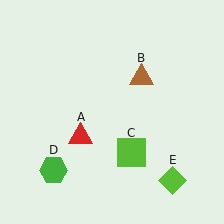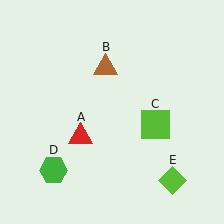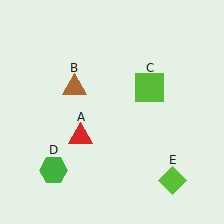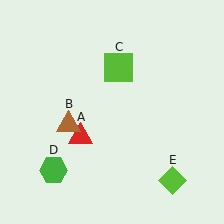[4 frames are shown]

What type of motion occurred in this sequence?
The brown triangle (object B), lime square (object C) rotated counterclockwise around the center of the scene.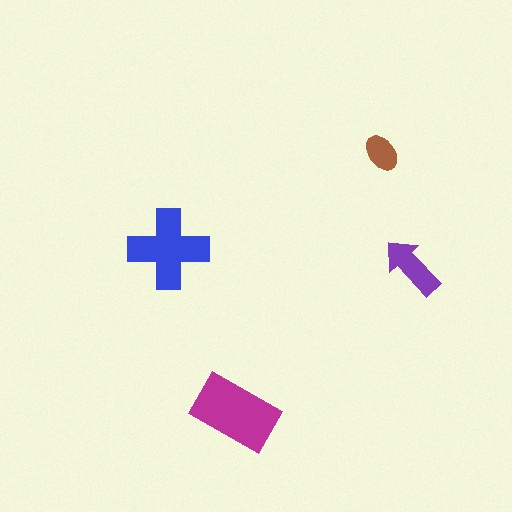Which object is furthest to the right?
The purple arrow is rightmost.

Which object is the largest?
The magenta rectangle.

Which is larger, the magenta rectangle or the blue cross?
The magenta rectangle.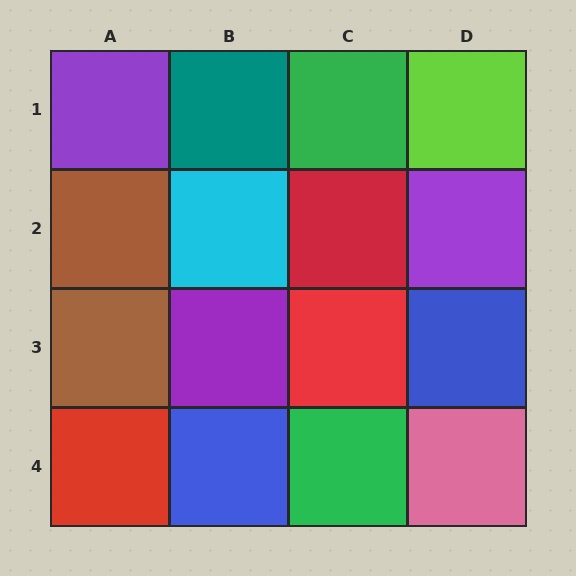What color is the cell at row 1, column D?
Lime.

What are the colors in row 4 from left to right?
Red, blue, green, pink.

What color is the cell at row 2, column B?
Cyan.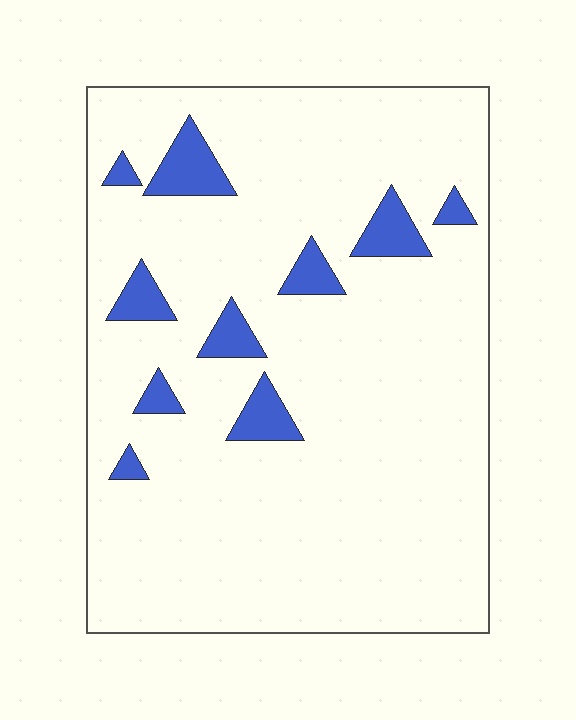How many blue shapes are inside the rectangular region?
10.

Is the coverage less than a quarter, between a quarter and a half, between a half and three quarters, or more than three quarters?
Less than a quarter.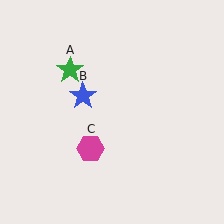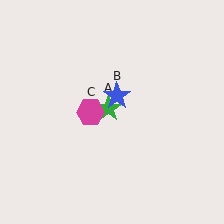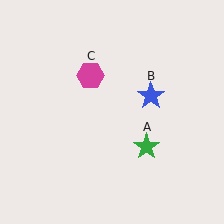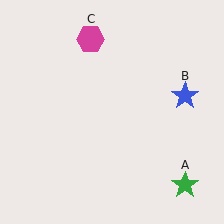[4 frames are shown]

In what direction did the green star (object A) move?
The green star (object A) moved down and to the right.